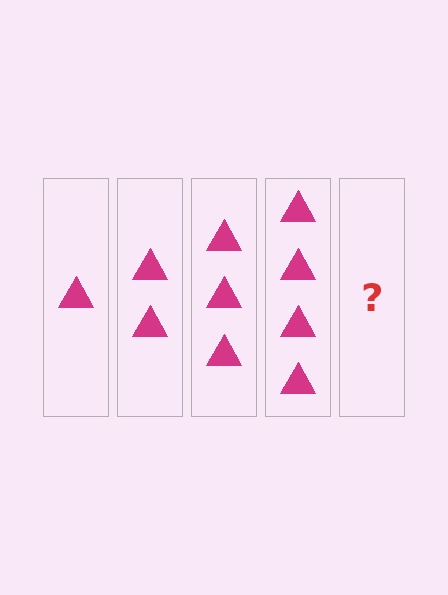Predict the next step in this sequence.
The next step is 5 triangles.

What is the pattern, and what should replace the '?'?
The pattern is that each step adds one more triangle. The '?' should be 5 triangles.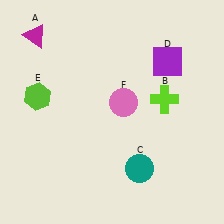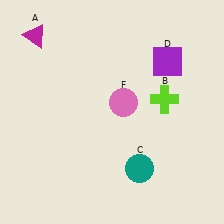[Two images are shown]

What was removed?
The lime hexagon (E) was removed in Image 2.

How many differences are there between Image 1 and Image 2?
There is 1 difference between the two images.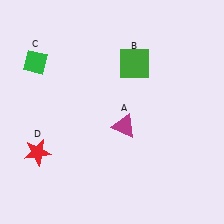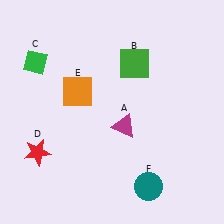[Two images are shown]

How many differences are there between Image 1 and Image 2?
There are 2 differences between the two images.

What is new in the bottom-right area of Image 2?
A teal circle (F) was added in the bottom-right area of Image 2.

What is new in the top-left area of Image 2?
An orange square (E) was added in the top-left area of Image 2.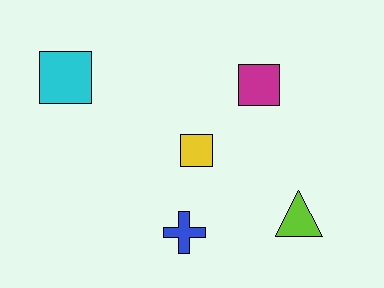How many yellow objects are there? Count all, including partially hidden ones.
There is 1 yellow object.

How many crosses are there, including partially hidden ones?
There is 1 cross.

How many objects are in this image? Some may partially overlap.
There are 5 objects.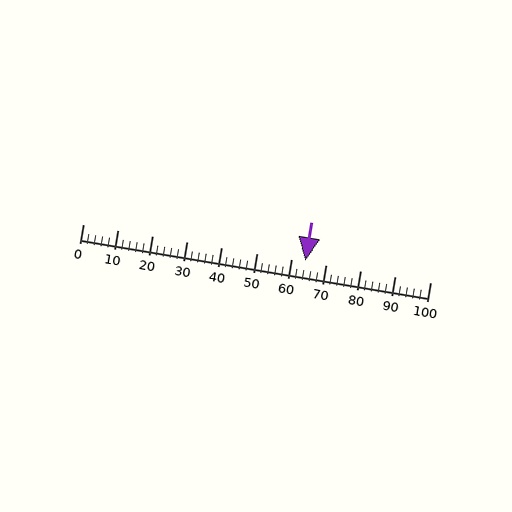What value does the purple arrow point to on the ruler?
The purple arrow points to approximately 64.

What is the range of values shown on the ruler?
The ruler shows values from 0 to 100.